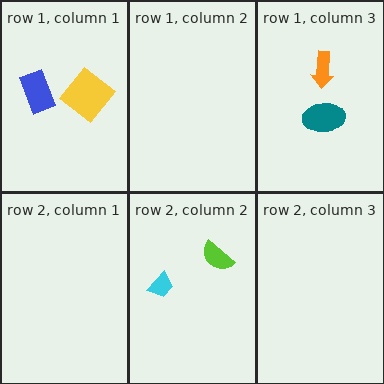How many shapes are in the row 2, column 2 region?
2.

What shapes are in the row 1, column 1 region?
The yellow diamond, the blue rectangle.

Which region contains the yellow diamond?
The row 1, column 1 region.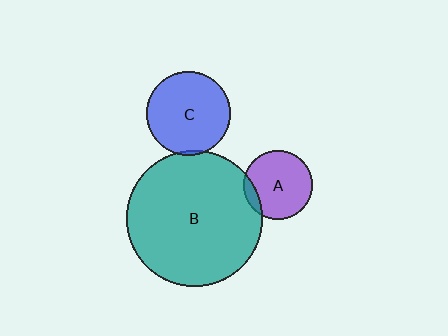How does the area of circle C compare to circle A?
Approximately 1.5 times.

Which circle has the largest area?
Circle B (teal).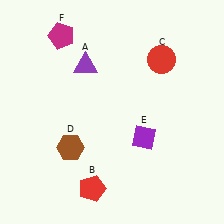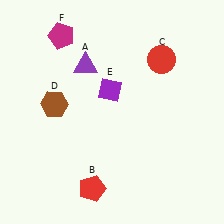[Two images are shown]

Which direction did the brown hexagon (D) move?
The brown hexagon (D) moved up.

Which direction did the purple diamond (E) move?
The purple diamond (E) moved up.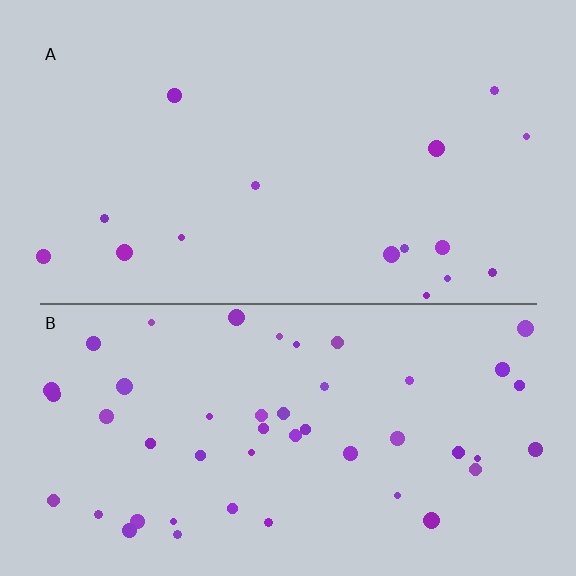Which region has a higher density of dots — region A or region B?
B (the bottom).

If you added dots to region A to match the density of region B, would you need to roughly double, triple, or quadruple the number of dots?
Approximately triple.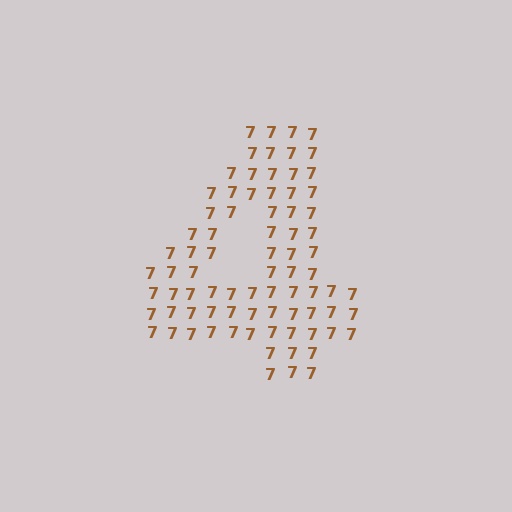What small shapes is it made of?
It is made of small digit 7's.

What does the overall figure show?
The overall figure shows the digit 4.